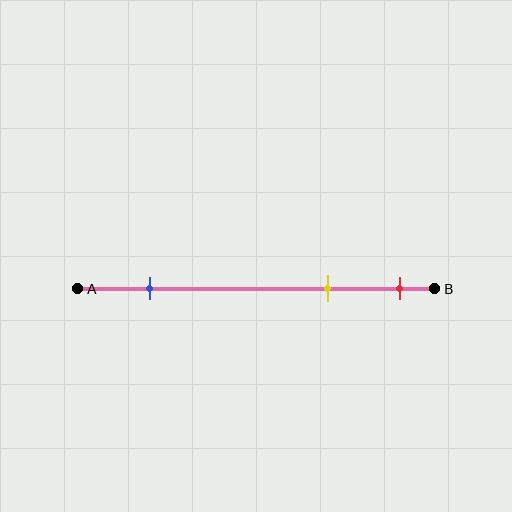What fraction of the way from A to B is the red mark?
The red mark is approximately 90% (0.9) of the way from A to B.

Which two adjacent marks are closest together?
The yellow and red marks are the closest adjacent pair.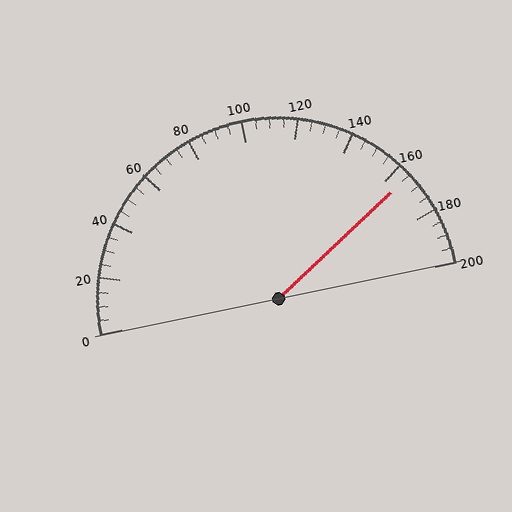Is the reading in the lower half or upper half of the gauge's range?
The reading is in the upper half of the range (0 to 200).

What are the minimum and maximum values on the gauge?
The gauge ranges from 0 to 200.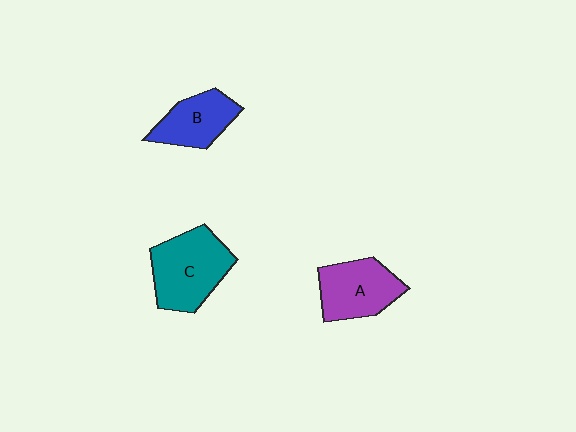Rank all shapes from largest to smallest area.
From largest to smallest: C (teal), A (purple), B (blue).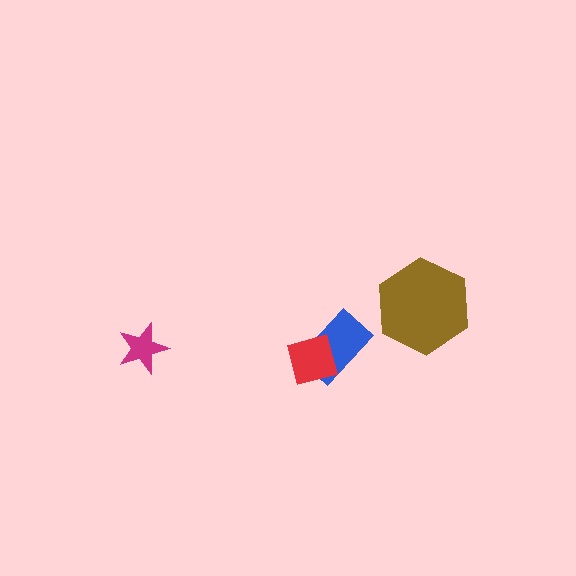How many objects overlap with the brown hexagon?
0 objects overlap with the brown hexagon.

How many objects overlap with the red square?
1 object overlaps with the red square.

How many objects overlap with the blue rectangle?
1 object overlaps with the blue rectangle.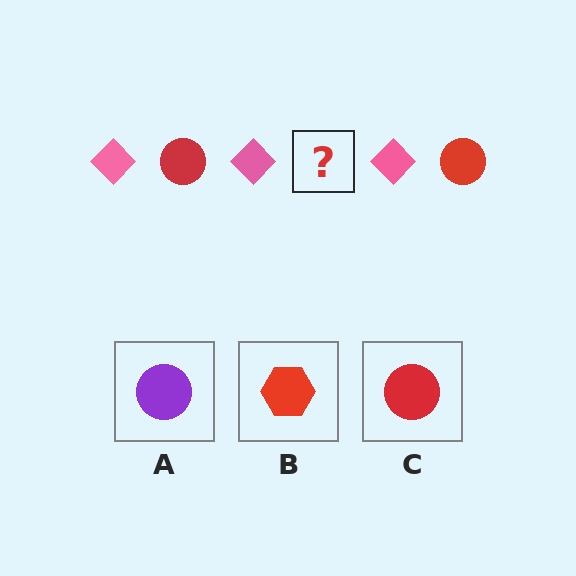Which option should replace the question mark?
Option C.